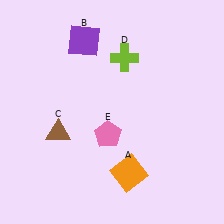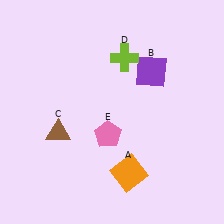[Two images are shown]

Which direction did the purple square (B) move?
The purple square (B) moved right.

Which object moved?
The purple square (B) moved right.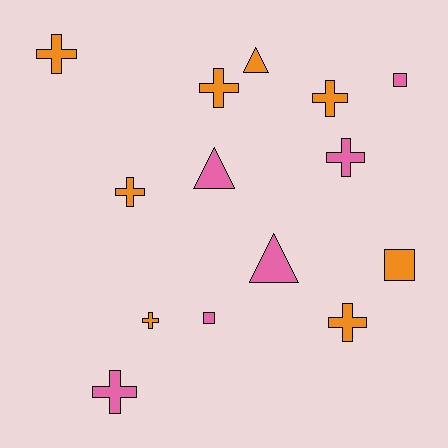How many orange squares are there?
There is 1 orange square.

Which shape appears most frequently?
Cross, with 8 objects.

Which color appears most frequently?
Orange, with 8 objects.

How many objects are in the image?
There are 14 objects.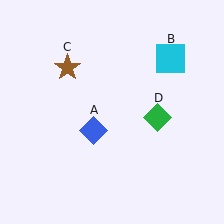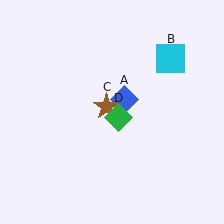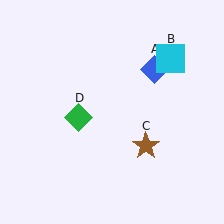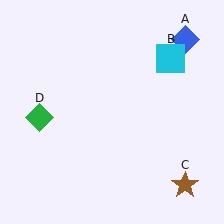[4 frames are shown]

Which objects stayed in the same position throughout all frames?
Cyan square (object B) remained stationary.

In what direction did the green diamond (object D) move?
The green diamond (object D) moved left.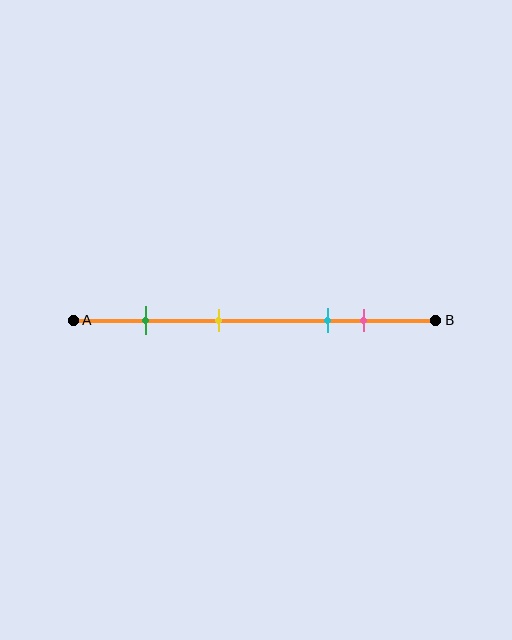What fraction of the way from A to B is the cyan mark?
The cyan mark is approximately 70% (0.7) of the way from A to B.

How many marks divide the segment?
There are 4 marks dividing the segment.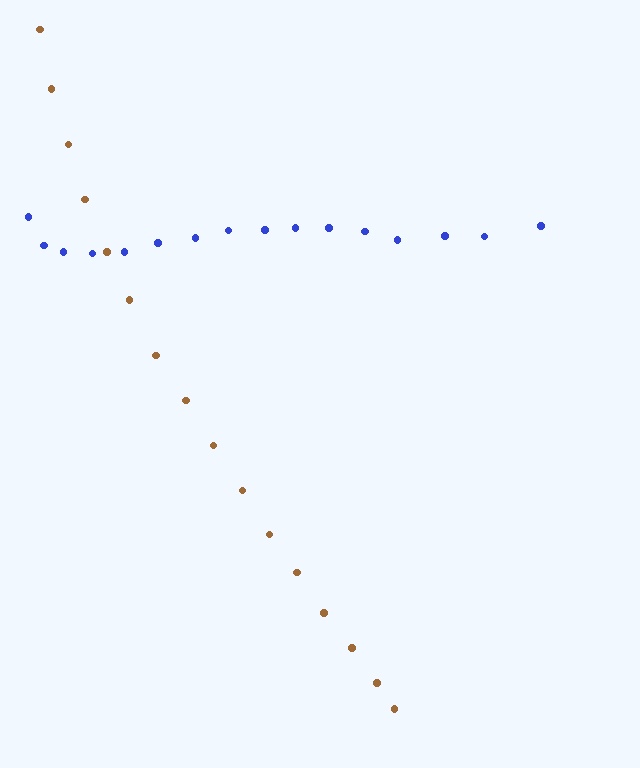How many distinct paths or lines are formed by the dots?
There are 2 distinct paths.